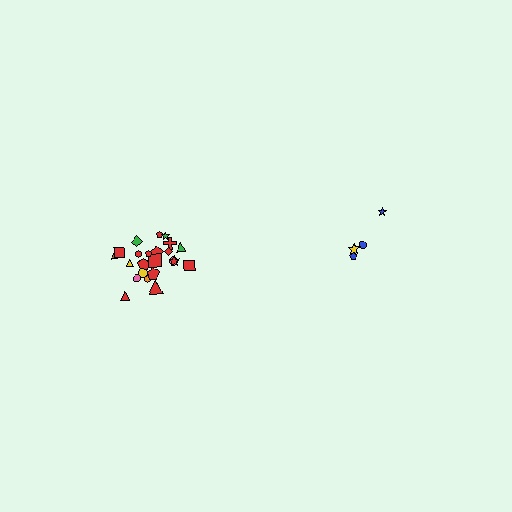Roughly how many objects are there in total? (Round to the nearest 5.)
Roughly 30 objects in total.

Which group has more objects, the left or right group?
The left group.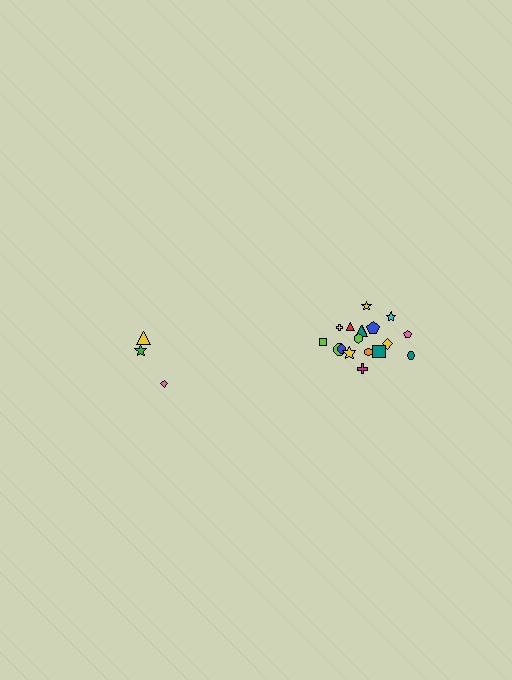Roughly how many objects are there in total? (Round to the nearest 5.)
Roughly 20 objects in total.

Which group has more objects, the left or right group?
The right group.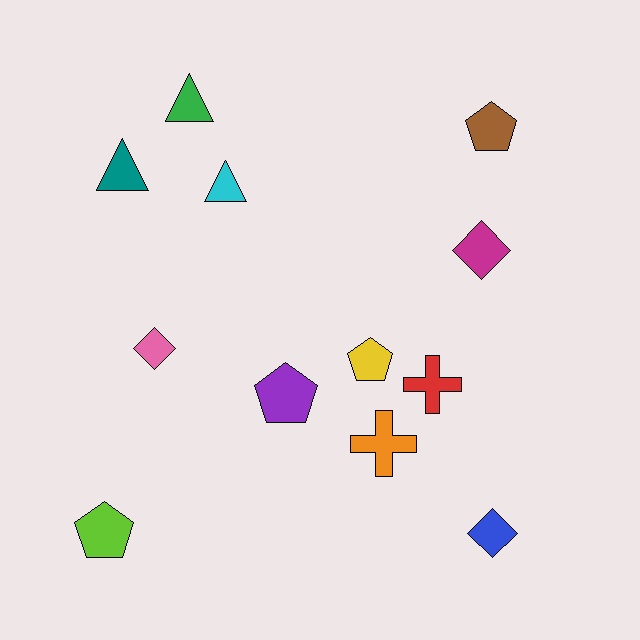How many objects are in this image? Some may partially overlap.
There are 12 objects.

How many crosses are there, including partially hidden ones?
There are 2 crosses.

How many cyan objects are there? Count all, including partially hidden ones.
There is 1 cyan object.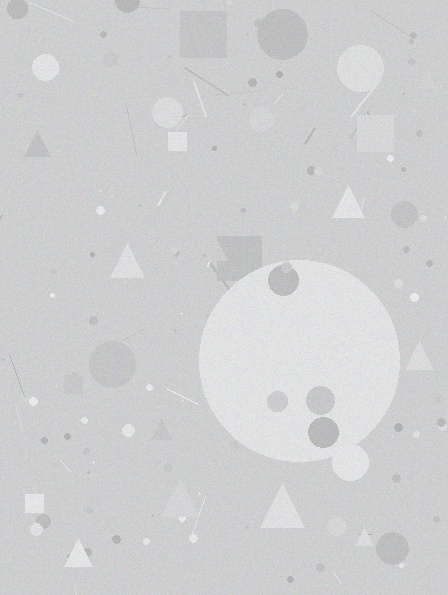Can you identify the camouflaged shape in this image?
The camouflaged shape is a circle.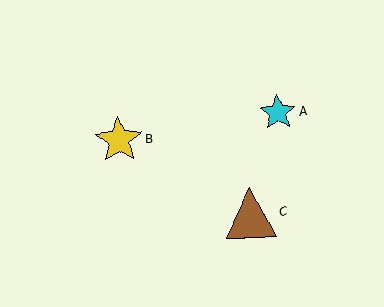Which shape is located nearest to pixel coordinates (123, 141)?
The yellow star (labeled B) at (119, 140) is nearest to that location.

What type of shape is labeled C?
Shape C is a brown triangle.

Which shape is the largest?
The brown triangle (labeled C) is the largest.